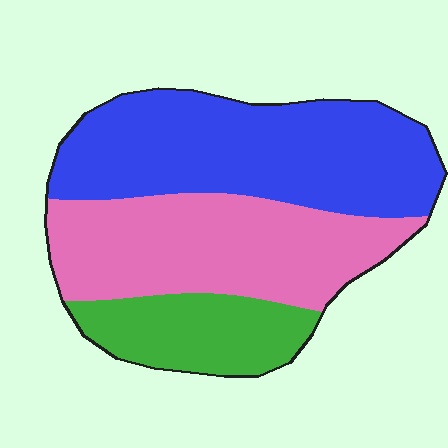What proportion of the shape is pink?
Pink takes up about three eighths (3/8) of the shape.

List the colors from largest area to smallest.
From largest to smallest: blue, pink, green.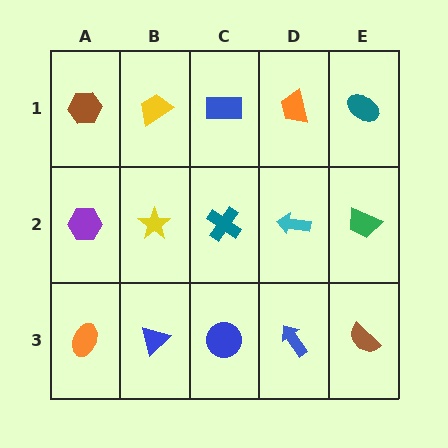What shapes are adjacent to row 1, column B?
A yellow star (row 2, column B), a brown hexagon (row 1, column A), a blue rectangle (row 1, column C).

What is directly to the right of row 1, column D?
A teal ellipse.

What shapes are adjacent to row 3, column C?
A teal cross (row 2, column C), a blue triangle (row 3, column B), a blue arrow (row 3, column D).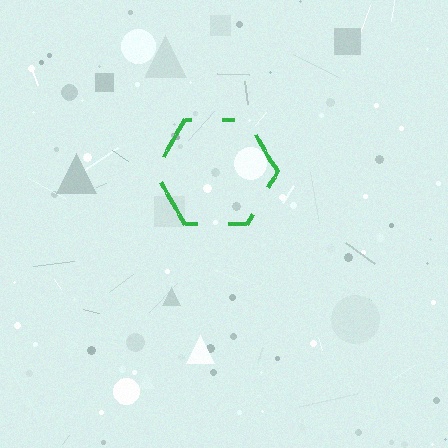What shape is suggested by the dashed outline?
The dashed outline suggests a hexagon.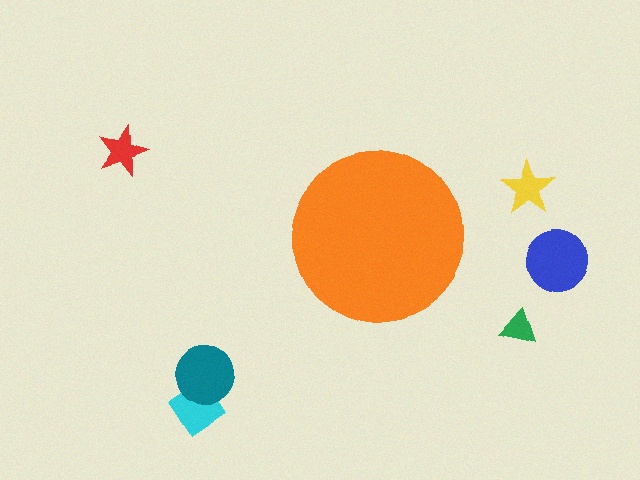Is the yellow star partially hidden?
No, the yellow star is fully visible.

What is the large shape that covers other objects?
An orange circle.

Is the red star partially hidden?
No, the red star is fully visible.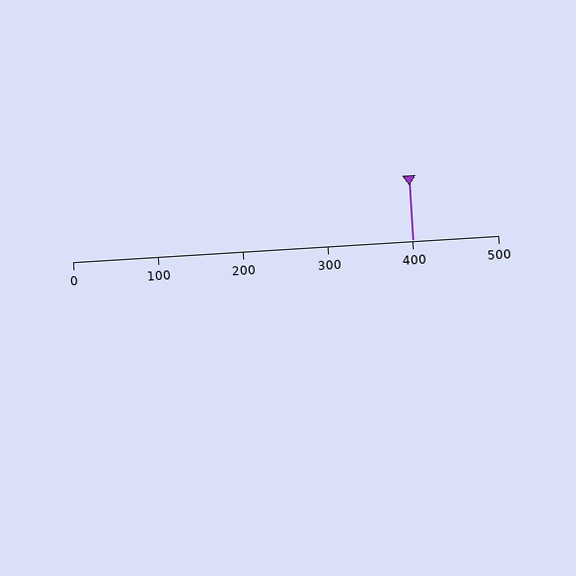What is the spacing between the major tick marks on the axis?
The major ticks are spaced 100 apart.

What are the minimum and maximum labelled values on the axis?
The axis runs from 0 to 500.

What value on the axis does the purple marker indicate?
The marker indicates approximately 400.